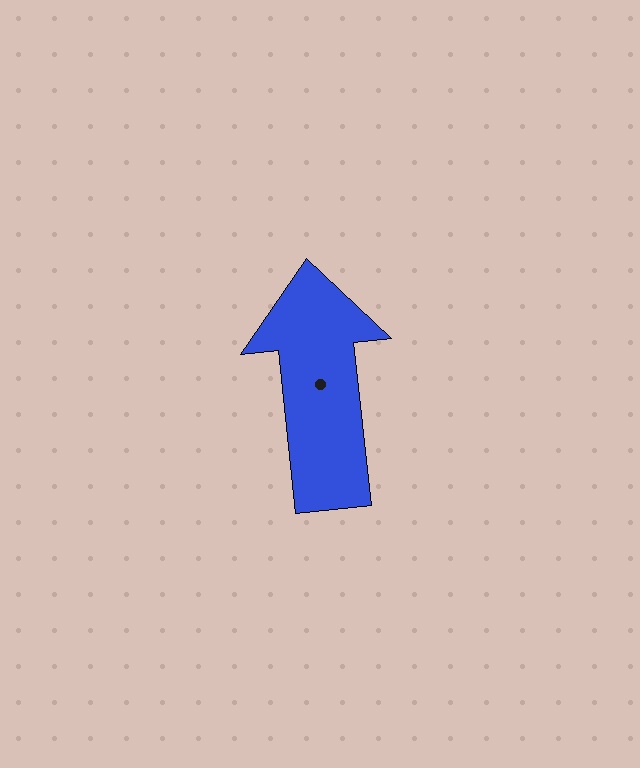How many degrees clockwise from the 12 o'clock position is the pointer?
Approximately 354 degrees.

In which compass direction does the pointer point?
North.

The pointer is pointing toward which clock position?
Roughly 12 o'clock.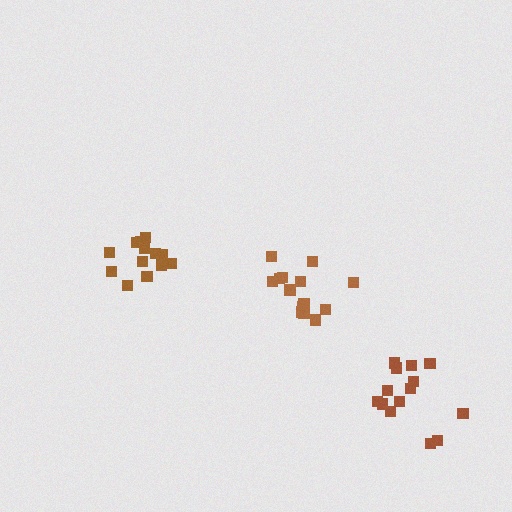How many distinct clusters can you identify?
There are 3 distinct clusters.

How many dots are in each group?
Group 1: 14 dots, Group 2: 14 dots, Group 3: 13 dots (41 total).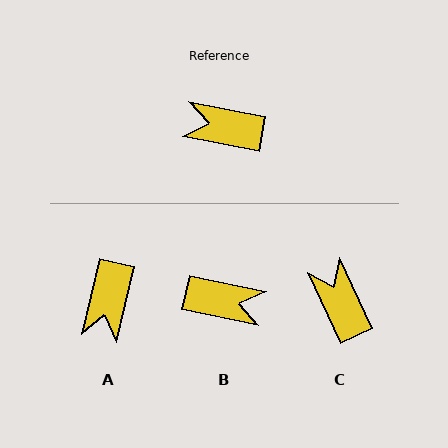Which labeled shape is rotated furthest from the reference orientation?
B, about 179 degrees away.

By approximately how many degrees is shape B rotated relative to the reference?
Approximately 179 degrees counter-clockwise.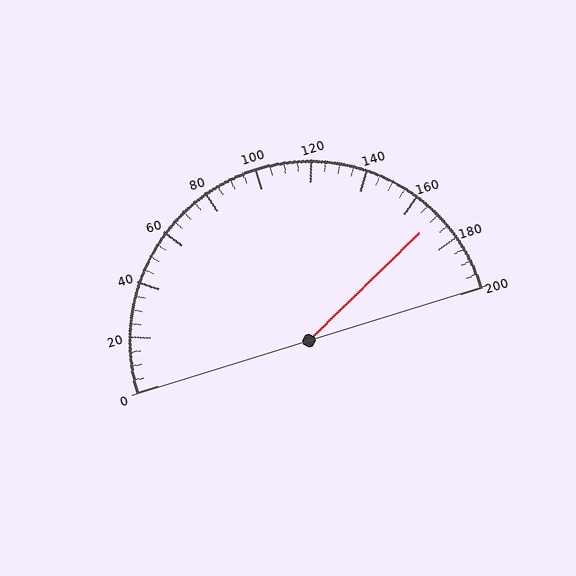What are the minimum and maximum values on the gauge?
The gauge ranges from 0 to 200.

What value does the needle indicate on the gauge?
The needle indicates approximately 170.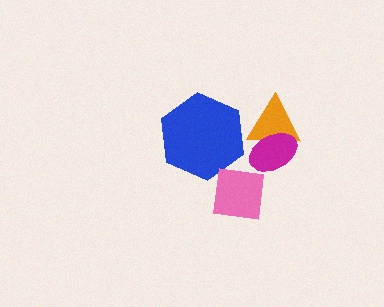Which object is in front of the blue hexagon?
The pink square is in front of the blue hexagon.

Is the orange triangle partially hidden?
Yes, it is partially covered by another shape.